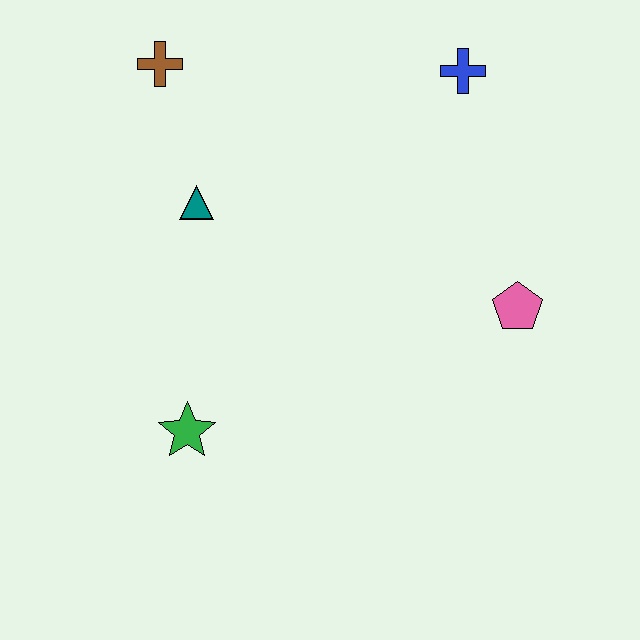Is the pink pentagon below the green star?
No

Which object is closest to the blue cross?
The pink pentagon is closest to the blue cross.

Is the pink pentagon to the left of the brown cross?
No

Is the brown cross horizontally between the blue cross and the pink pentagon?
No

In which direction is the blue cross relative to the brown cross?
The blue cross is to the right of the brown cross.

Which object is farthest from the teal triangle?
The pink pentagon is farthest from the teal triangle.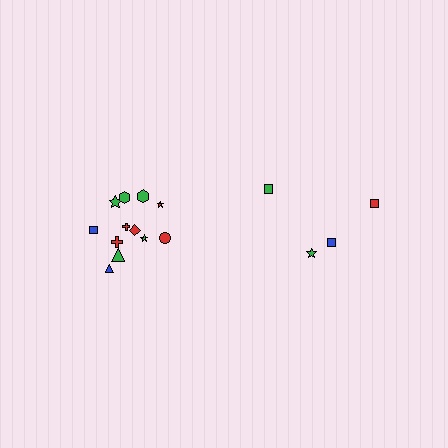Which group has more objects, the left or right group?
The left group.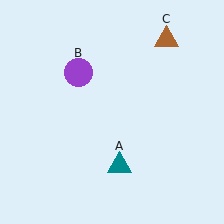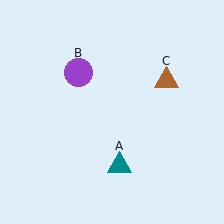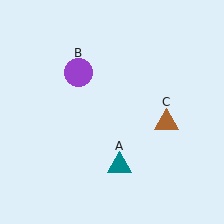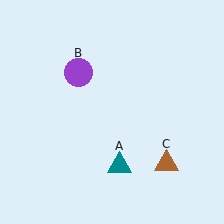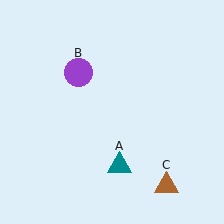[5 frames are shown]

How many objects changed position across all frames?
1 object changed position: brown triangle (object C).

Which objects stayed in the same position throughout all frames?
Teal triangle (object A) and purple circle (object B) remained stationary.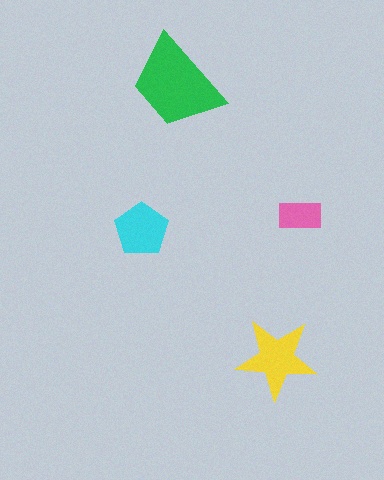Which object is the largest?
The green trapezoid.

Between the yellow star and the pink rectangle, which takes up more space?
The yellow star.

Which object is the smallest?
The pink rectangle.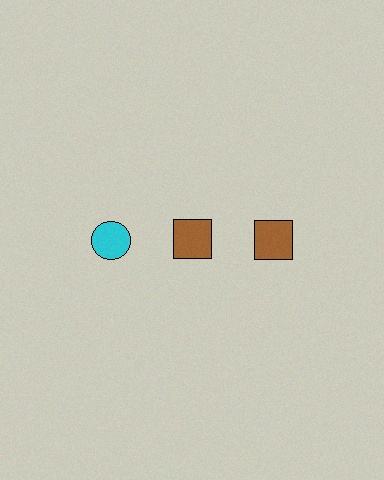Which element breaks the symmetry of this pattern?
The cyan circle in the top row, leftmost column breaks the symmetry. All other shapes are brown squares.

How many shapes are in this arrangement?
There are 3 shapes arranged in a grid pattern.